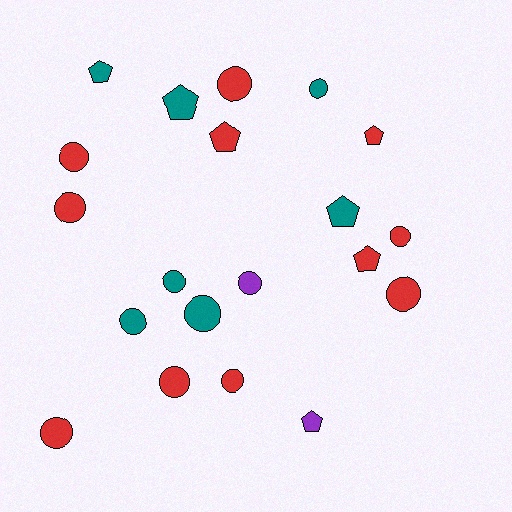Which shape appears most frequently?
Circle, with 13 objects.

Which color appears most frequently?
Red, with 11 objects.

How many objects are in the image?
There are 20 objects.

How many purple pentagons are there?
There is 1 purple pentagon.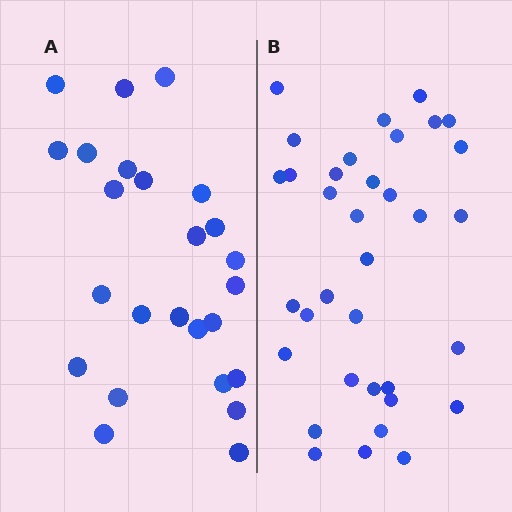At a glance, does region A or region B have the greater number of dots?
Region B (the right region) has more dots.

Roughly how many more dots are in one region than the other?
Region B has roughly 10 or so more dots than region A.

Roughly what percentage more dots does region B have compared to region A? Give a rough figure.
About 40% more.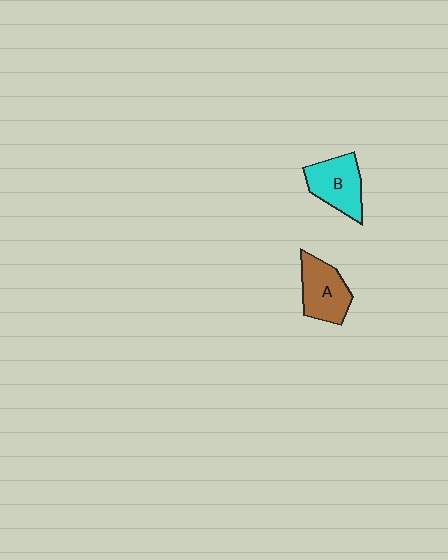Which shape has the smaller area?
Shape B (cyan).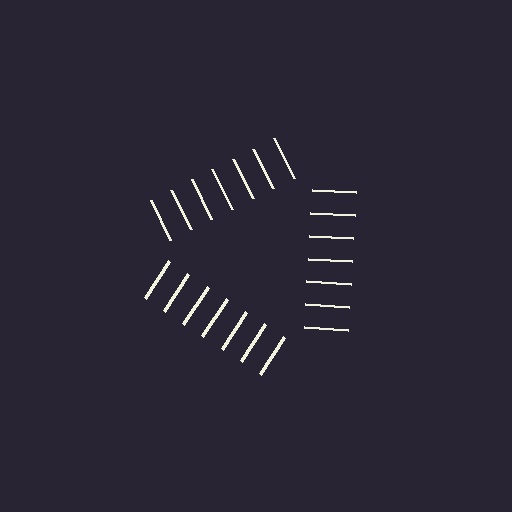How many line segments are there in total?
21 — 7 along each of the 3 edges.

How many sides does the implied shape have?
3 sides — the line-ends trace a triangle.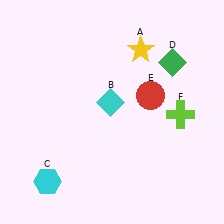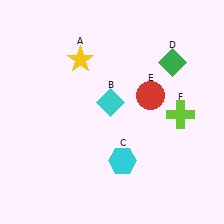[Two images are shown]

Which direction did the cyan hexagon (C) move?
The cyan hexagon (C) moved right.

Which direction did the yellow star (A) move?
The yellow star (A) moved left.